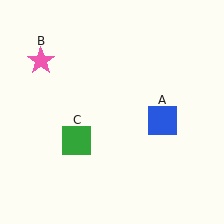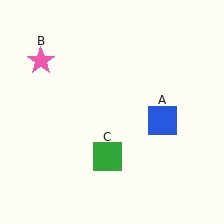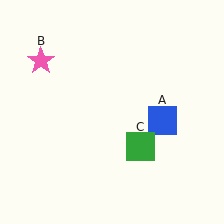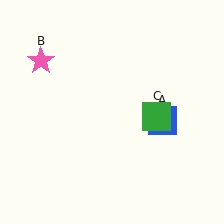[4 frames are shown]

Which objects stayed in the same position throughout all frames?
Blue square (object A) and pink star (object B) remained stationary.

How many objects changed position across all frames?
1 object changed position: green square (object C).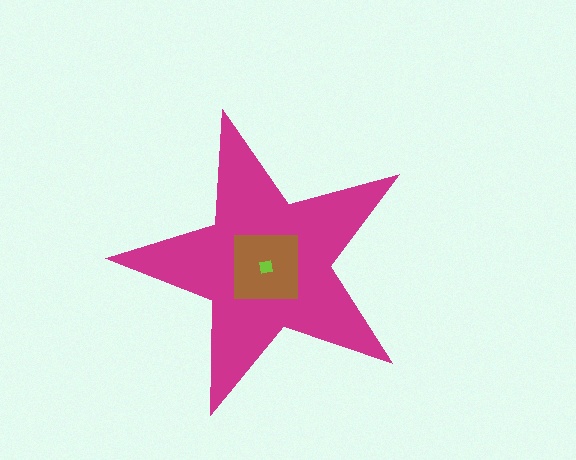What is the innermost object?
The lime square.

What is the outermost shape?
The magenta star.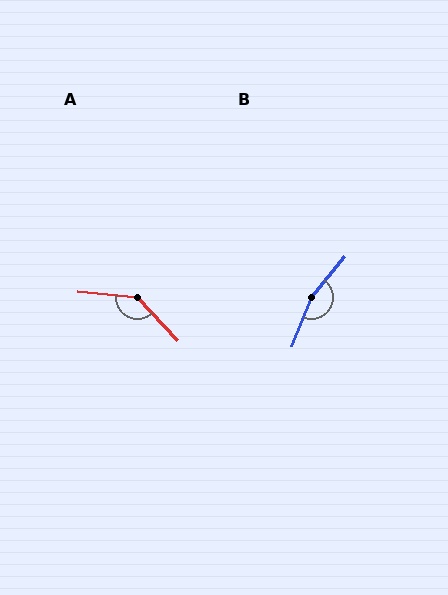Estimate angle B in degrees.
Approximately 162 degrees.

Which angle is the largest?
B, at approximately 162 degrees.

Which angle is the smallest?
A, at approximately 139 degrees.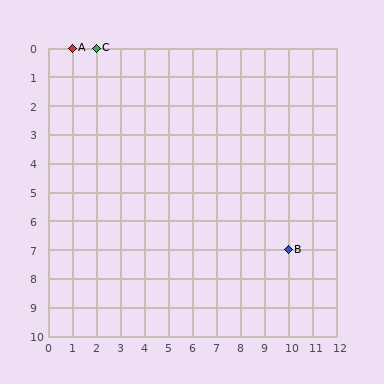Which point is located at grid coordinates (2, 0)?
Point C is at (2, 0).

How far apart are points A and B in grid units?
Points A and B are 9 columns and 7 rows apart (about 11.4 grid units diagonally).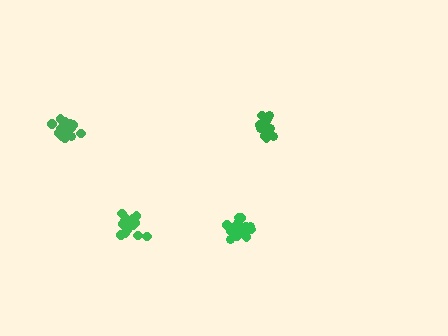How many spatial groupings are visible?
There are 4 spatial groupings.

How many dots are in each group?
Group 1: 14 dots, Group 2: 17 dots, Group 3: 13 dots, Group 4: 17 dots (61 total).